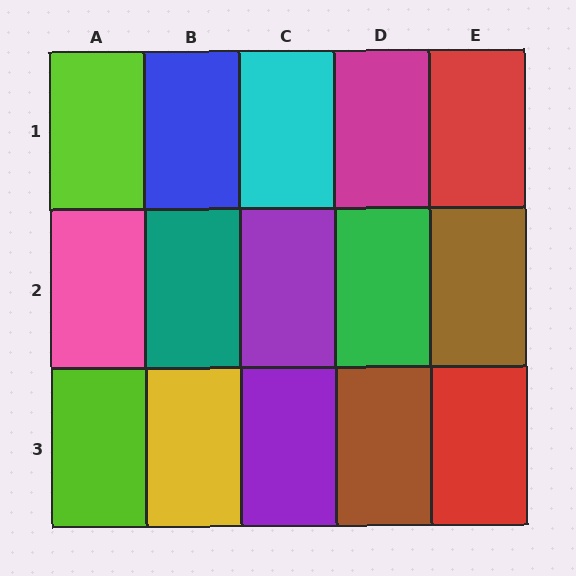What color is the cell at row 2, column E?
Brown.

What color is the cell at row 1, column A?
Lime.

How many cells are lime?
2 cells are lime.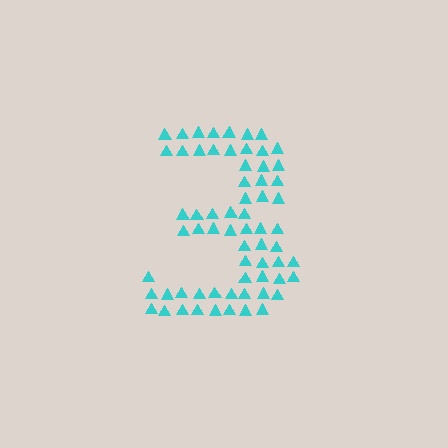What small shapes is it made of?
It is made of small triangles.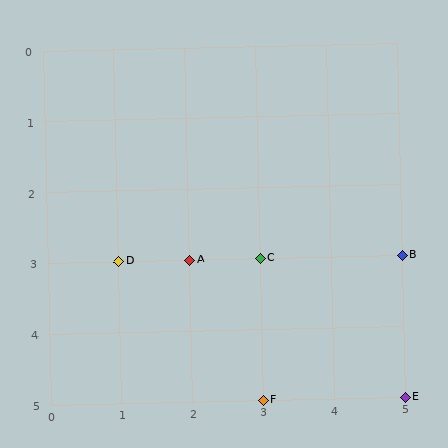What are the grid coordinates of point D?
Point D is at grid coordinates (1, 3).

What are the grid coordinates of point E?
Point E is at grid coordinates (5, 5).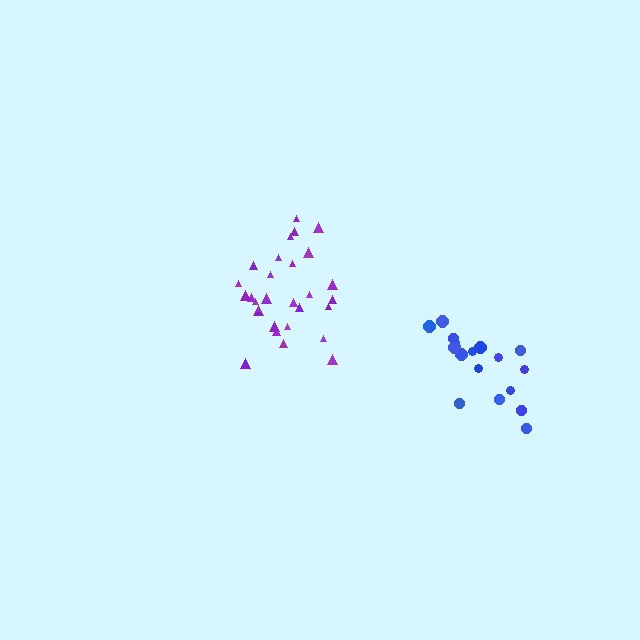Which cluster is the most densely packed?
Purple.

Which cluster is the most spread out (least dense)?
Blue.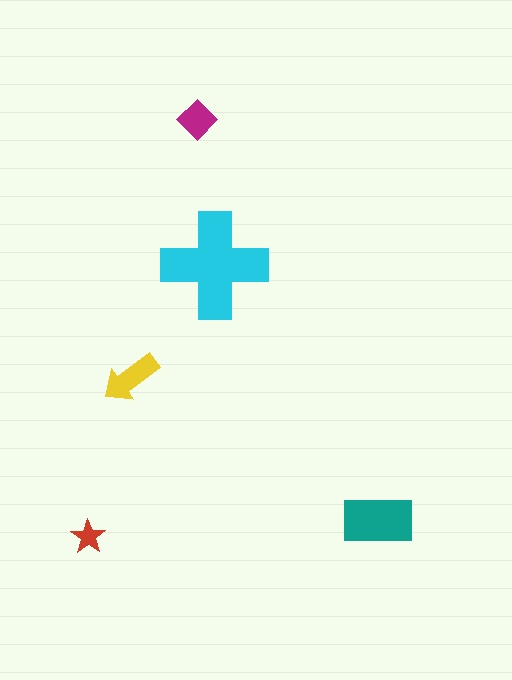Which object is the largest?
The cyan cross.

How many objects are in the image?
There are 5 objects in the image.